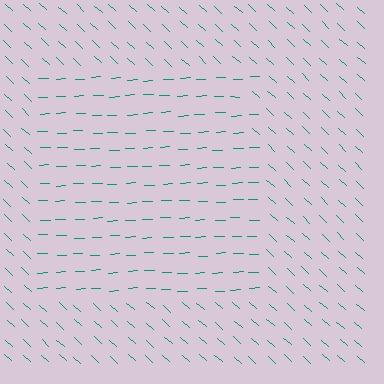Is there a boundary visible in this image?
Yes, there is a texture boundary formed by a change in line orientation.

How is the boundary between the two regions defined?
The boundary is defined purely by a change in line orientation (approximately 45 degrees difference). All lines are the same color and thickness.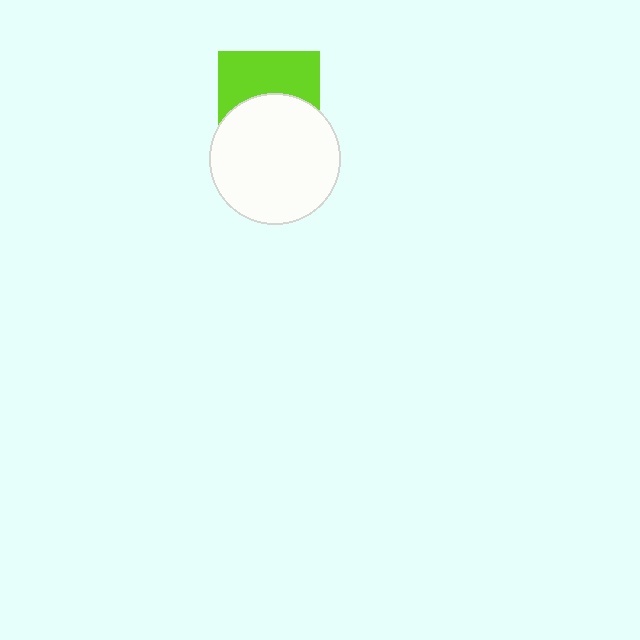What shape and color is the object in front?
The object in front is a white circle.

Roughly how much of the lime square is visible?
About half of it is visible (roughly 48%).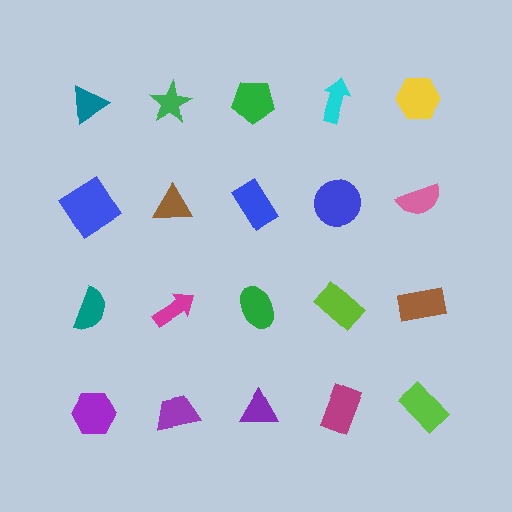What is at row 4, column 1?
A purple hexagon.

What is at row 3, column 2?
A magenta arrow.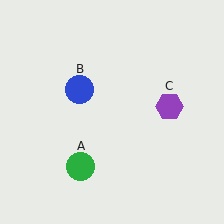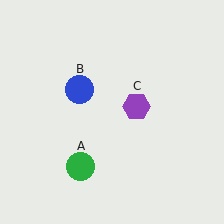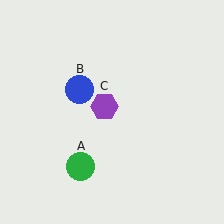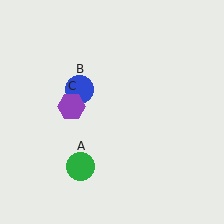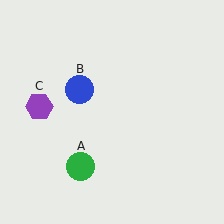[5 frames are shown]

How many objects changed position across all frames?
1 object changed position: purple hexagon (object C).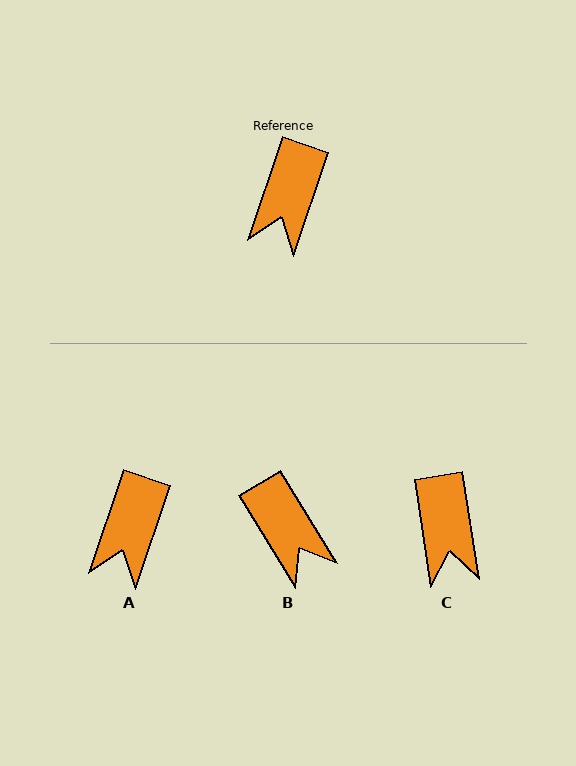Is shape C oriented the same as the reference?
No, it is off by about 27 degrees.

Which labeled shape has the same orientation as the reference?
A.